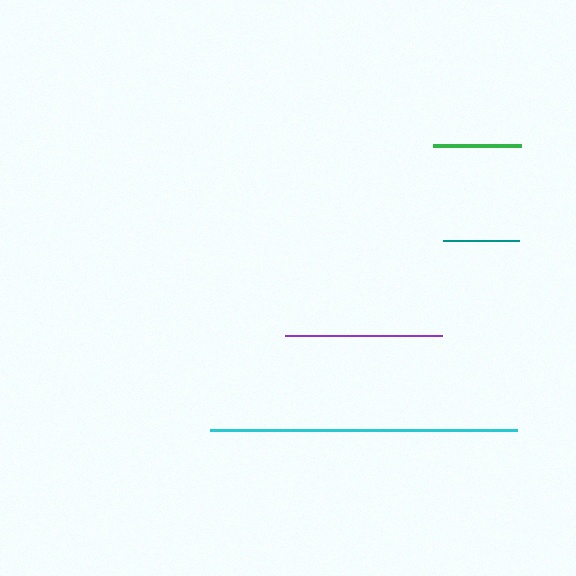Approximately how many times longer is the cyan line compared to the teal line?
The cyan line is approximately 4.0 times the length of the teal line.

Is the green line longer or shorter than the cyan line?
The cyan line is longer than the green line.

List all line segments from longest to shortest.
From longest to shortest: cyan, purple, green, teal.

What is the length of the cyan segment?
The cyan segment is approximately 307 pixels long.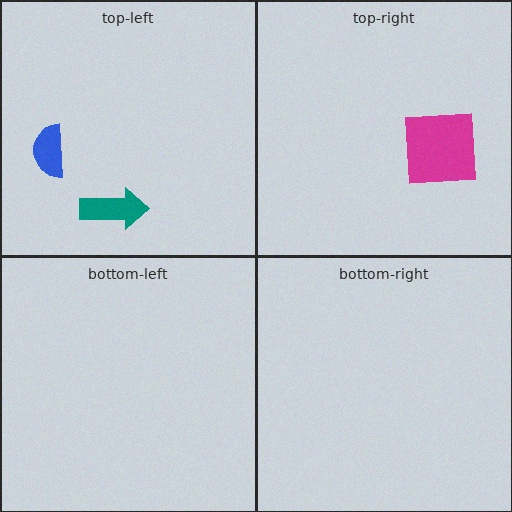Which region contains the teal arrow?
The top-left region.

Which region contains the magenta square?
The top-right region.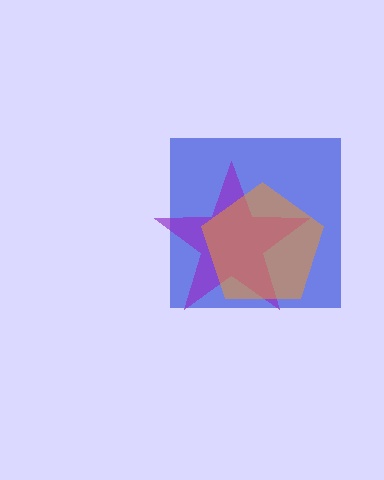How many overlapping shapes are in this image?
There are 3 overlapping shapes in the image.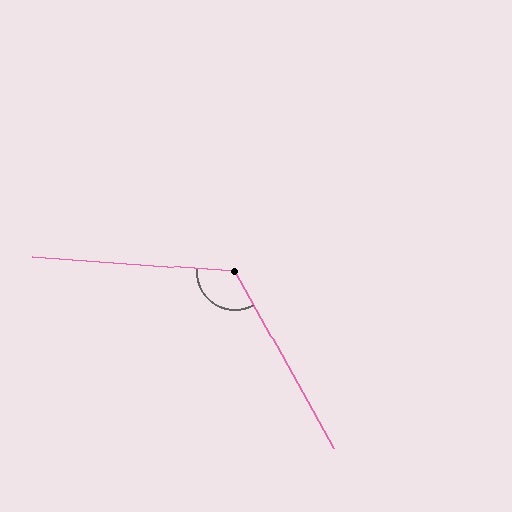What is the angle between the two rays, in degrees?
Approximately 123 degrees.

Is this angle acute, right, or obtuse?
It is obtuse.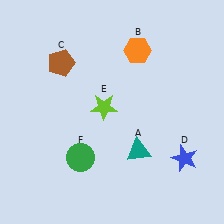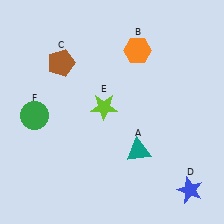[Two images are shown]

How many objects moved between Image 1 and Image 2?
2 objects moved between the two images.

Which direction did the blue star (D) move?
The blue star (D) moved down.